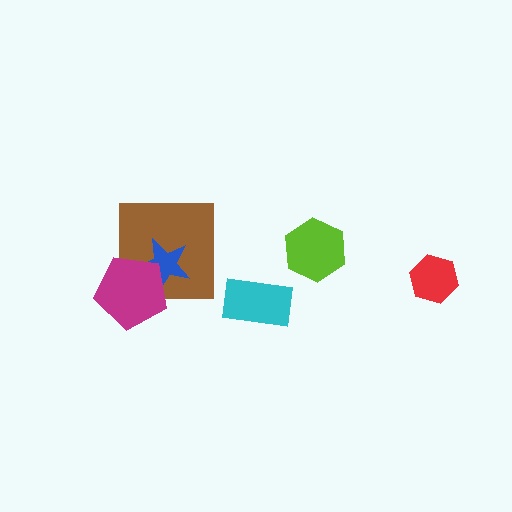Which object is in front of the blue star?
The magenta pentagon is in front of the blue star.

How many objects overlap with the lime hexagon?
0 objects overlap with the lime hexagon.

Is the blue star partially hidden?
Yes, it is partially covered by another shape.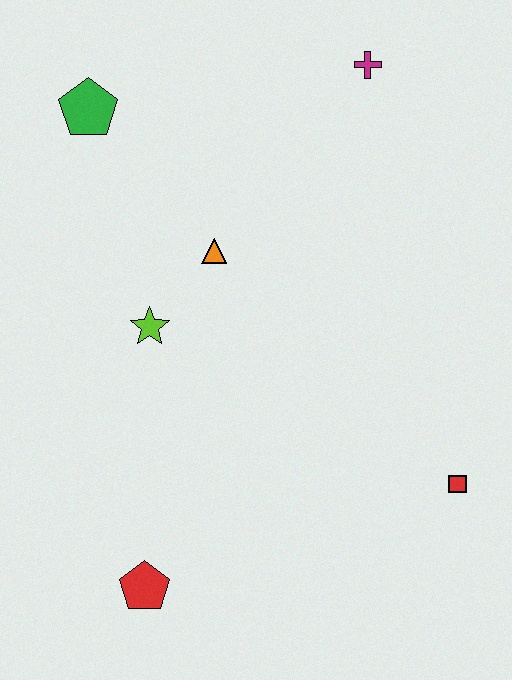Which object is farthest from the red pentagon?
The magenta cross is farthest from the red pentagon.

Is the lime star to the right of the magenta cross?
No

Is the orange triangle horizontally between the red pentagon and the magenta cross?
Yes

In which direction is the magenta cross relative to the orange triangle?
The magenta cross is above the orange triangle.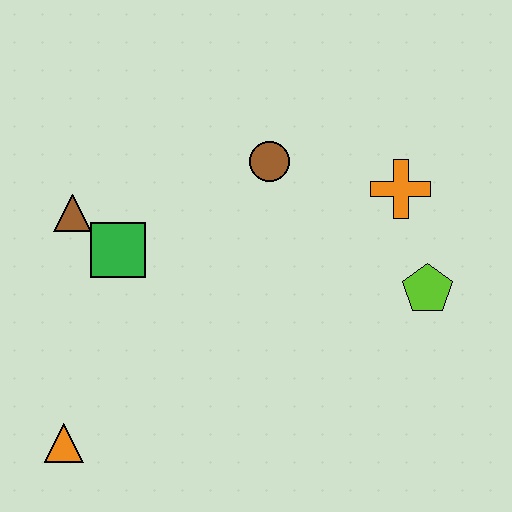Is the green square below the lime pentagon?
No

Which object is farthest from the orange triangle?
The orange cross is farthest from the orange triangle.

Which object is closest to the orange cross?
The lime pentagon is closest to the orange cross.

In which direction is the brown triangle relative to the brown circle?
The brown triangle is to the left of the brown circle.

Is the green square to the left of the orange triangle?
No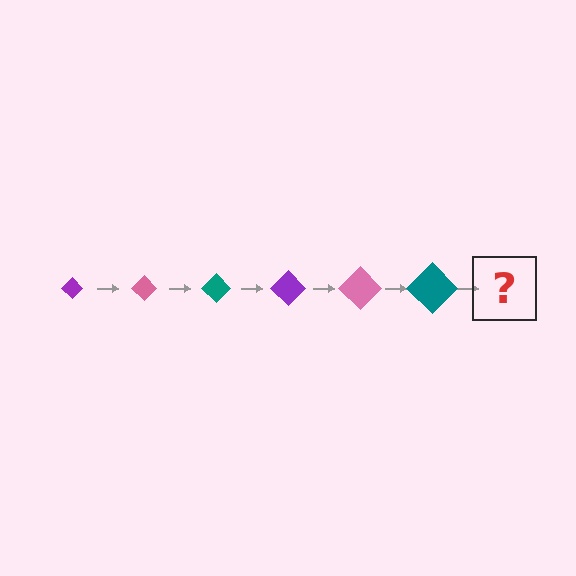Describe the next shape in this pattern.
It should be a purple diamond, larger than the previous one.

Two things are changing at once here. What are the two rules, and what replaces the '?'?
The two rules are that the diamond grows larger each step and the color cycles through purple, pink, and teal. The '?' should be a purple diamond, larger than the previous one.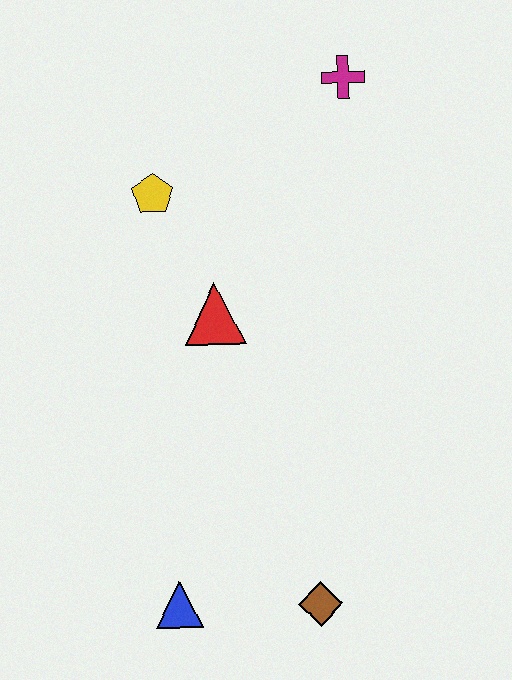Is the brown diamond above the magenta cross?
No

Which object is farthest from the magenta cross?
The blue triangle is farthest from the magenta cross.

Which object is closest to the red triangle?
The yellow pentagon is closest to the red triangle.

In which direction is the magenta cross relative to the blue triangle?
The magenta cross is above the blue triangle.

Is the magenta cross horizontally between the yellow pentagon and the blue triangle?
No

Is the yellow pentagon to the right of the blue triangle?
No